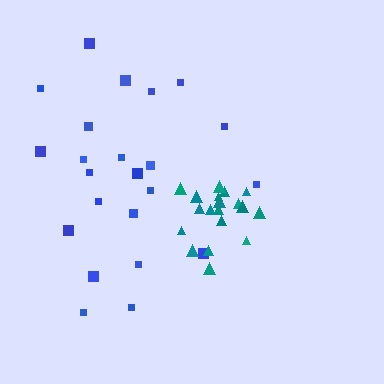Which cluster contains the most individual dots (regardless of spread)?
Blue (23).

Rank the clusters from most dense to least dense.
teal, blue.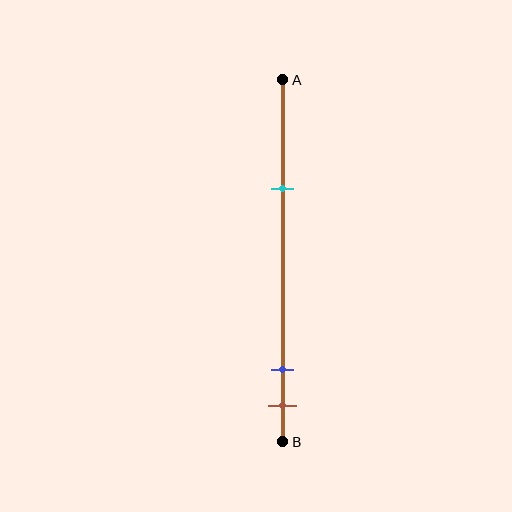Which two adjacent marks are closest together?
The blue and brown marks are the closest adjacent pair.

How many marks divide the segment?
There are 3 marks dividing the segment.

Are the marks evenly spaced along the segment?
No, the marks are not evenly spaced.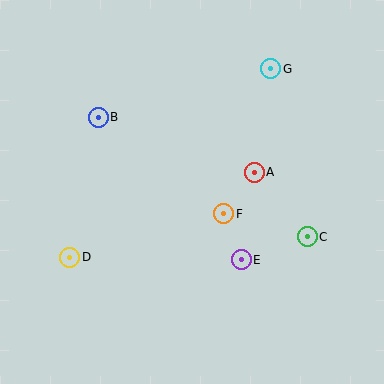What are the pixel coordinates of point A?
Point A is at (254, 172).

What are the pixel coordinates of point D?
Point D is at (70, 257).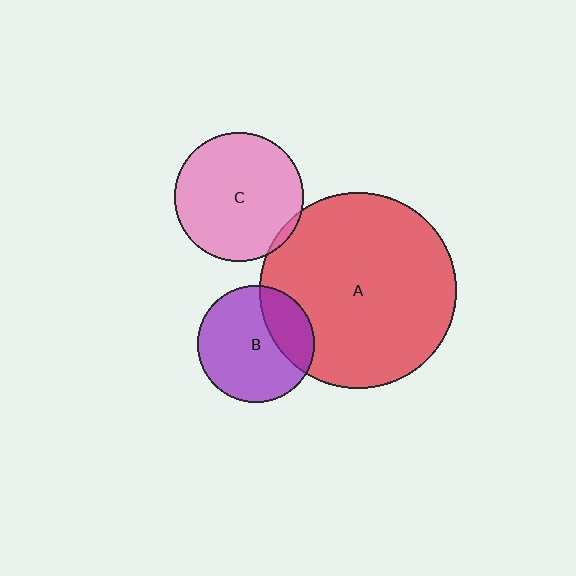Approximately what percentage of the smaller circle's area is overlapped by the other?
Approximately 25%.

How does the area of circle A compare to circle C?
Approximately 2.3 times.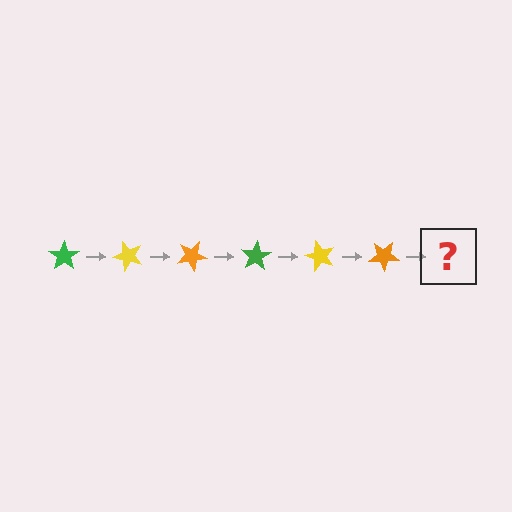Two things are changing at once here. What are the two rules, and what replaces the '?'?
The two rules are that it rotates 50 degrees each step and the color cycles through green, yellow, and orange. The '?' should be a green star, rotated 300 degrees from the start.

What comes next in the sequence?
The next element should be a green star, rotated 300 degrees from the start.